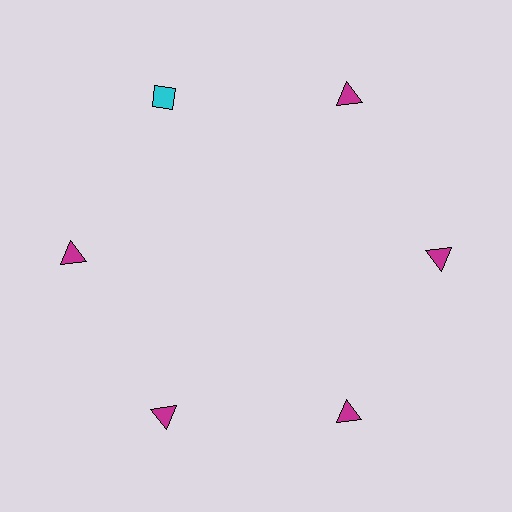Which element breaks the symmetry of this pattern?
The cyan diamond at roughly the 11 o'clock position breaks the symmetry. All other shapes are magenta triangles.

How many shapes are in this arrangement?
There are 6 shapes arranged in a ring pattern.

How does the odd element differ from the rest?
It differs in both color (cyan instead of magenta) and shape (diamond instead of triangle).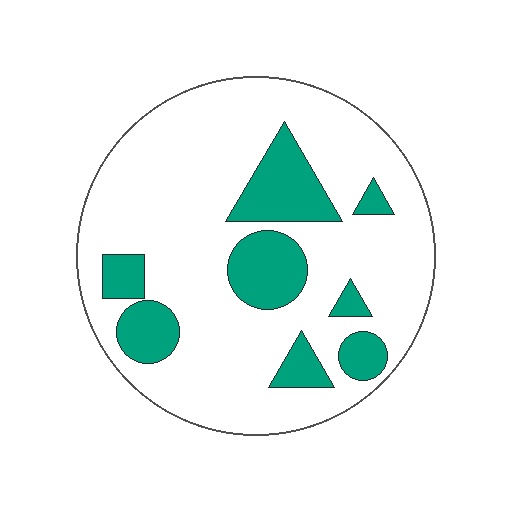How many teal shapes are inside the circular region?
8.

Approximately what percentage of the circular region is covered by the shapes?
Approximately 20%.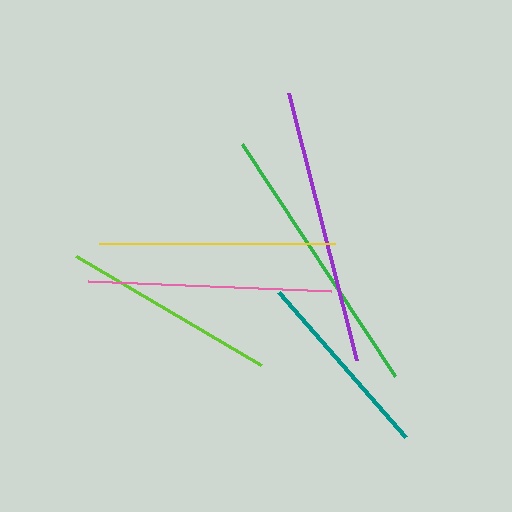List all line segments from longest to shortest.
From longest to shortest: green, purple, pink, yellow, lime, teal.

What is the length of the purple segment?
The purple segment is approximately 276 pixels long.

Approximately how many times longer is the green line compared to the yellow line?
The green line is approximately 1.2 times the length of the yellow line.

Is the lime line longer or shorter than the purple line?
The purple line is longer than the lime line.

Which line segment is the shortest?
The teal line is the shortest at approximately 193 pixels.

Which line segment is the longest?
The green line is the longest at approximately 278 pixels.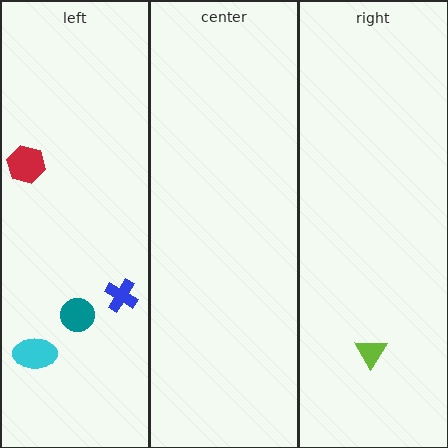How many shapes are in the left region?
4.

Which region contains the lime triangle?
The right region.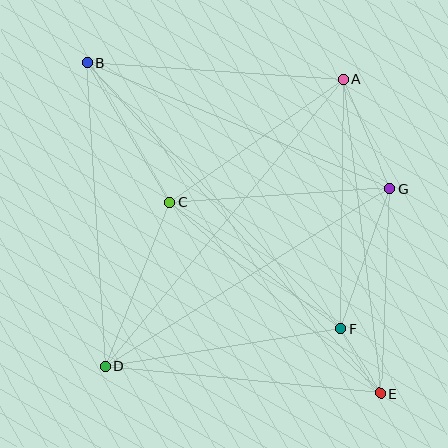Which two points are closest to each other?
Points E and F are closest to each other.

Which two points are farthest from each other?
Points B and E are farthest from each other.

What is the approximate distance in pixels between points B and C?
The distance between B and C is approximately 163 pixels.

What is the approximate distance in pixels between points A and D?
The distance between A and D is approximately 373 pixels.